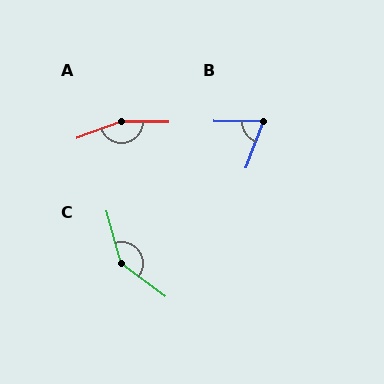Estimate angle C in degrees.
Approximately 142 degrees.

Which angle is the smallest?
B, at approximately 70 degrees.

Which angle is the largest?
A, at approximately 159 degrees.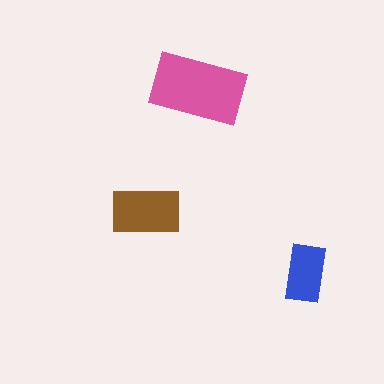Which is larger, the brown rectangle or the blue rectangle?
The brown one.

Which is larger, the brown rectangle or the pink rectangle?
The pink one.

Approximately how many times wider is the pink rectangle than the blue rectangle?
About 1.5 times wider.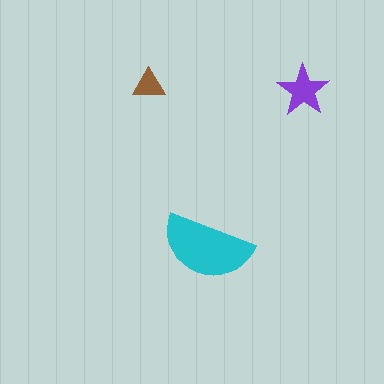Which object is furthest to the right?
The purple star is rightmost.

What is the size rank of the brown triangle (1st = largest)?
3rd.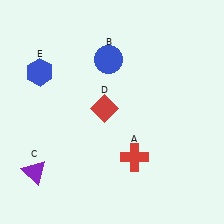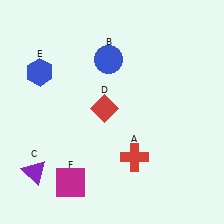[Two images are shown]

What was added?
A magenta square (F) was added in Image 2.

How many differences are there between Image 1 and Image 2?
There is 1 difference between the two images.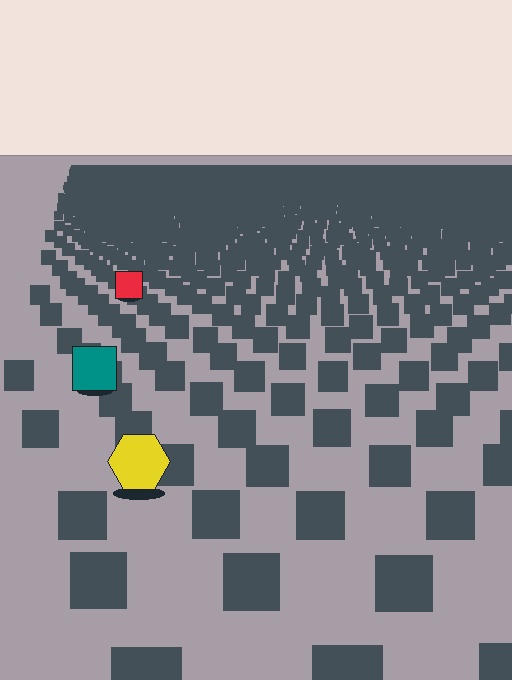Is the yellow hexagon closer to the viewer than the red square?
Yes. The yellow hexagon is closer — you can tell from the texture gradient: the ground texture is coarser near it.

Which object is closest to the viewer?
The yellow hexagon is closest. The texture marks near it are larger and more spread out.